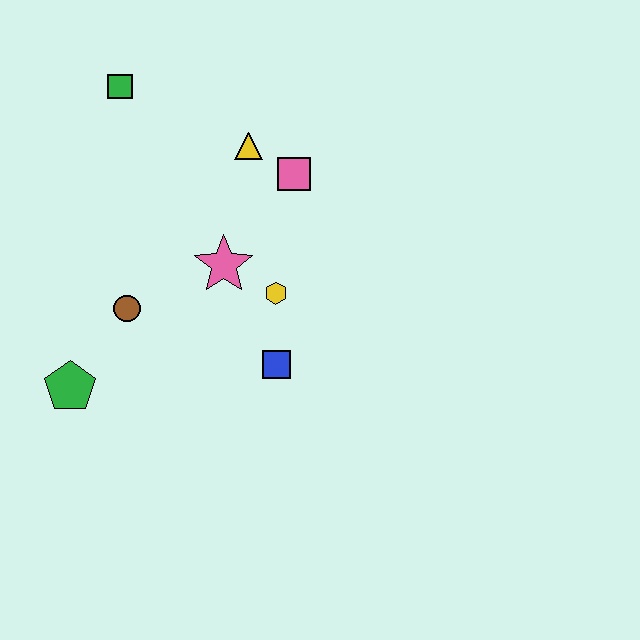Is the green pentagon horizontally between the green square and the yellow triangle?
No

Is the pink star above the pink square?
No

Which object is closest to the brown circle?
The green pentagon is closest to the brown circle.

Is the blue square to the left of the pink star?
No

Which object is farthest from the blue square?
The green square is farthest from the blue square.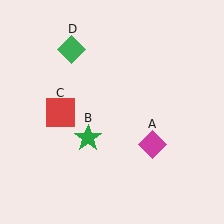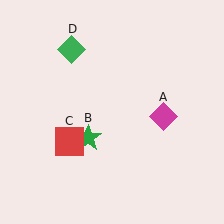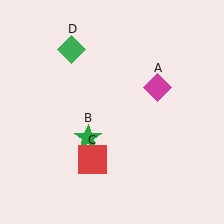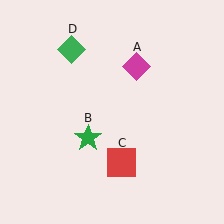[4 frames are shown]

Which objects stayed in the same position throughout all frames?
Green star (object B) and green diamond (object D) remained stationary.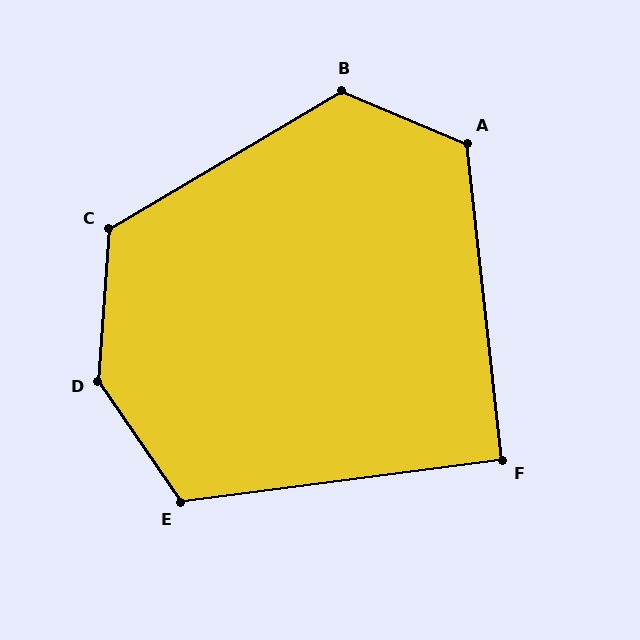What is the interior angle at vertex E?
Approximately 117 degrees (obtuse).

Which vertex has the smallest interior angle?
F, at approximately 91 degrees.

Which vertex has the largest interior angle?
D, at approximately 142 degrees.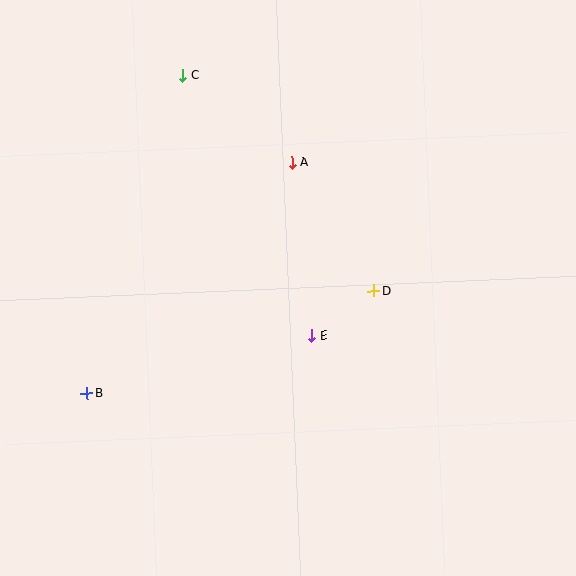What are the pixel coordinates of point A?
Point A is at (292, 163).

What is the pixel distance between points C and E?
The distance between C and E is 291 pixels.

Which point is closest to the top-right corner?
Point A is closest to the top-right corner.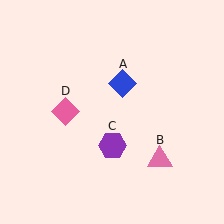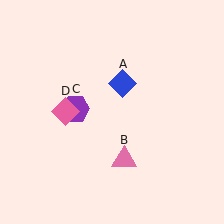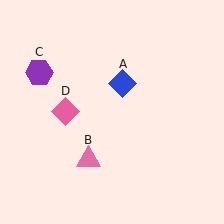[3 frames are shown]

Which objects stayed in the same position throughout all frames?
Blue diamond (object A) and pink diamond (object D) remained stationary.